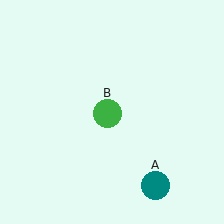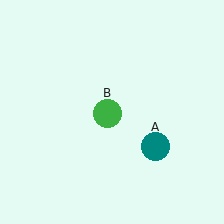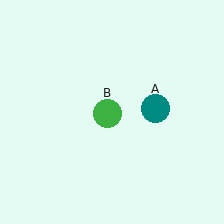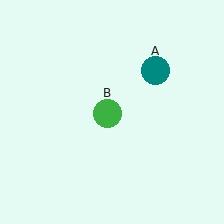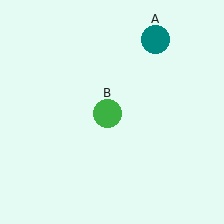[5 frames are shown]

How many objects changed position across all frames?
1 object changed position: teal circle (object A).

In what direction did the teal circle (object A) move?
The teal circle (object A) moved up.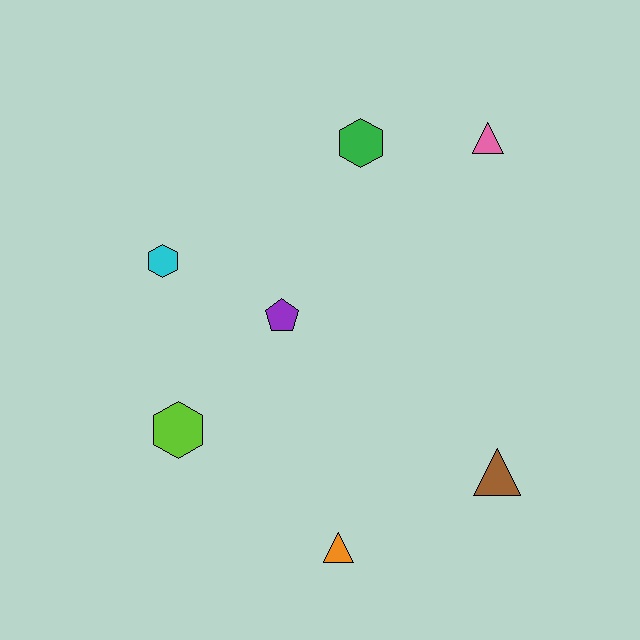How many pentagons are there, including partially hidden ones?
There is 1 pentagon.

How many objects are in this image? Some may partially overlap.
There are 7 objects.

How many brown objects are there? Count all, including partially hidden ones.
There is 1 brown object.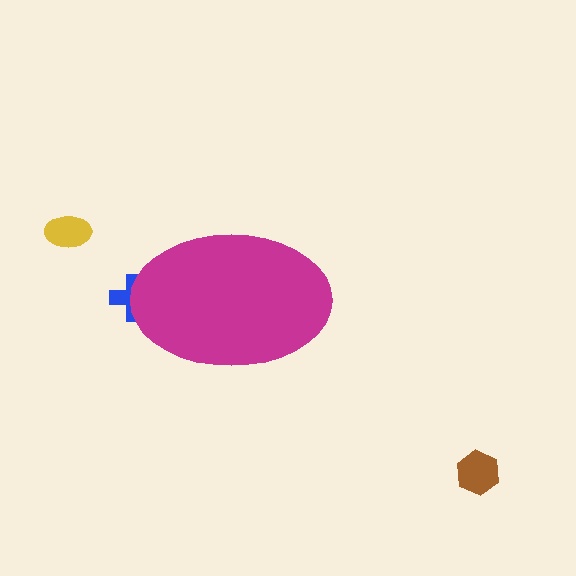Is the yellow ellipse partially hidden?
No, the yellow ellipse is fully visible.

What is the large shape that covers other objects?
A magenta ellipse.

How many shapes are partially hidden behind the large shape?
1 shape is partially hidden.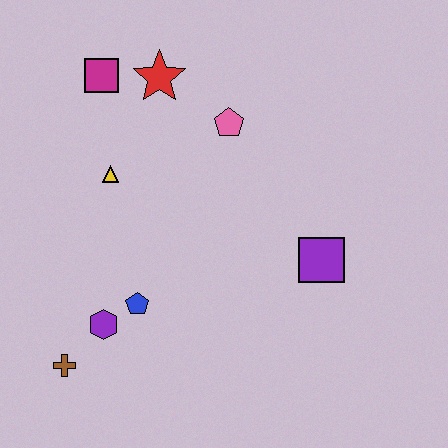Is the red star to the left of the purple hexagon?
No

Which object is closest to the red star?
The magenta square is closest to the red star.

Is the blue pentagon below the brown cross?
No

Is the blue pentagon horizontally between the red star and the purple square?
No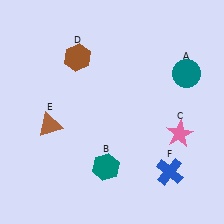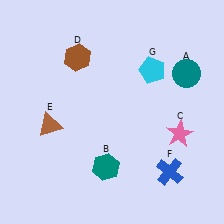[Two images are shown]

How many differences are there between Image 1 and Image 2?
There is 1 difference between the two images.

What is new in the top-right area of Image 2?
A cyan pentagon (G) was added in the top-right area of Image 2.